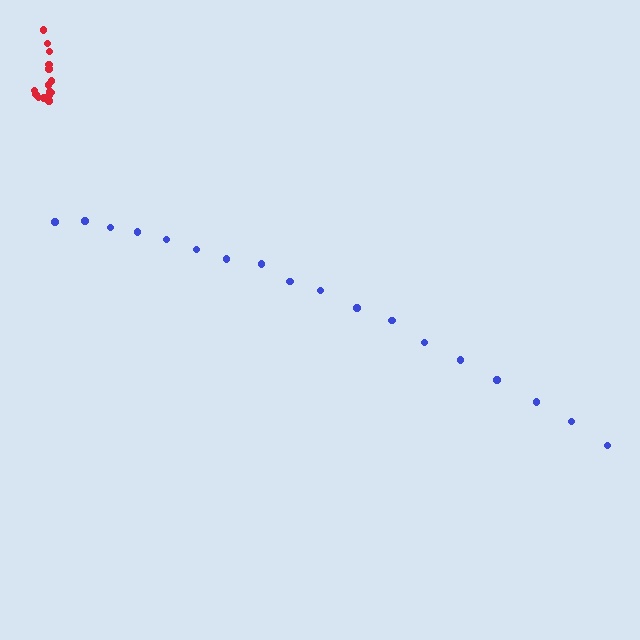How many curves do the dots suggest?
There are 2 distinct paths.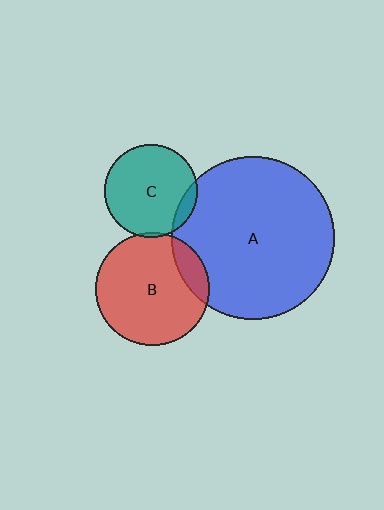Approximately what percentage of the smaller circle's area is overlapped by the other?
Approximately 5%.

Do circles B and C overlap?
Yes.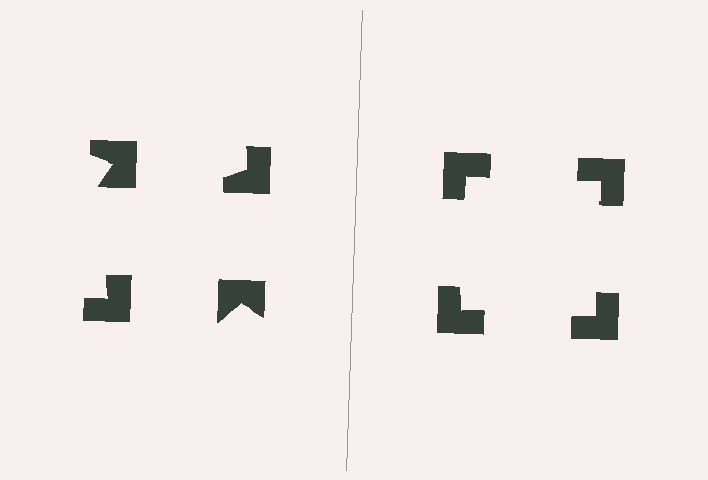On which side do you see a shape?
An illusory square appears on the right side. On the left side the wedge cuts are rotated, so no coherent shape forms.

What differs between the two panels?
The notched squares are positioned identically on both sides; only the wedge orientations differ. On the right they align to a square; on the left they are misaligned.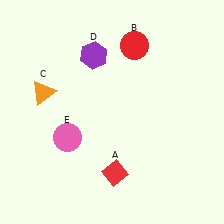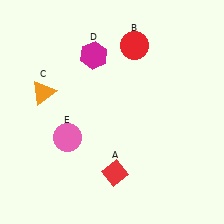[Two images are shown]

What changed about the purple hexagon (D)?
In Image 1, D is purple. In Image 2, it changed to magenta.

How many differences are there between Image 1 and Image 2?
There is 1 difference between the two images.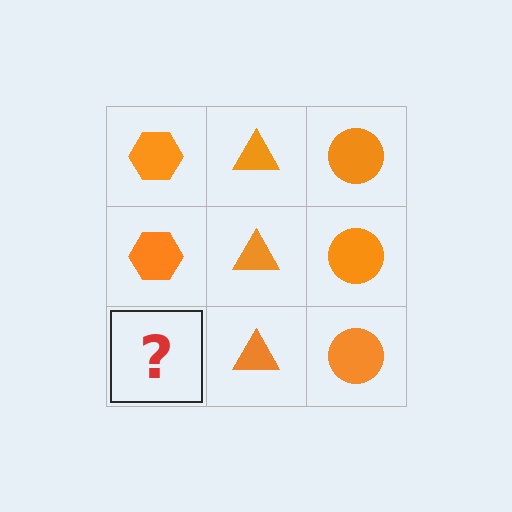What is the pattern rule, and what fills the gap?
The rule is that each column has a consistent shape. The gap should be filled with an orange hexagon.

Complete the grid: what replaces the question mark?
The question mark should be replaced with an orange hexagon.